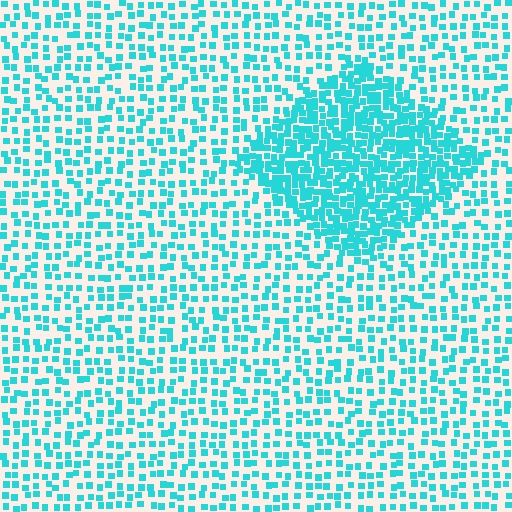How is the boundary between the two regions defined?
The boundary is defined by a change in element density (approximately 2.3x ratio). All elements are the same color, size, and shape.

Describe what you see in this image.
The image contains small cyan elements arranged at two different densities. A diamond-shaped region is visible where the elements are more densely packed than the surrounding area.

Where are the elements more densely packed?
The elements are more densely packed inside the diamond boundary.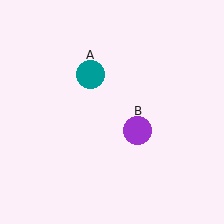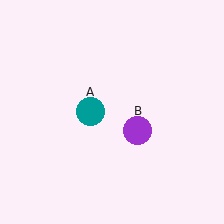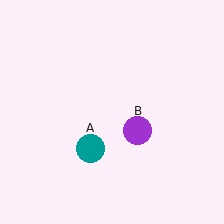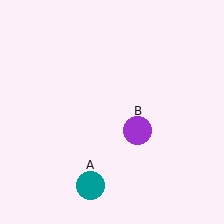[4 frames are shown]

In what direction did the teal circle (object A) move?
The teal circle (object A) moved down.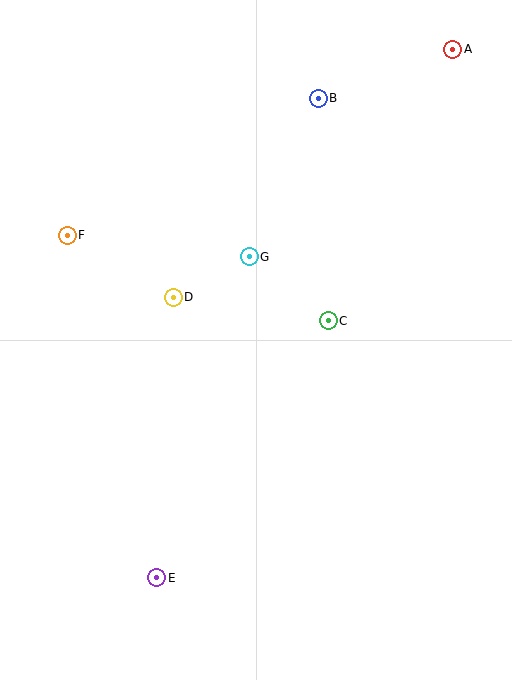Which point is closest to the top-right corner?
Point A is closest to the top-right corner.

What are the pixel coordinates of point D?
Point D is at (173, 297).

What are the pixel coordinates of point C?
Point C is at (328, 321).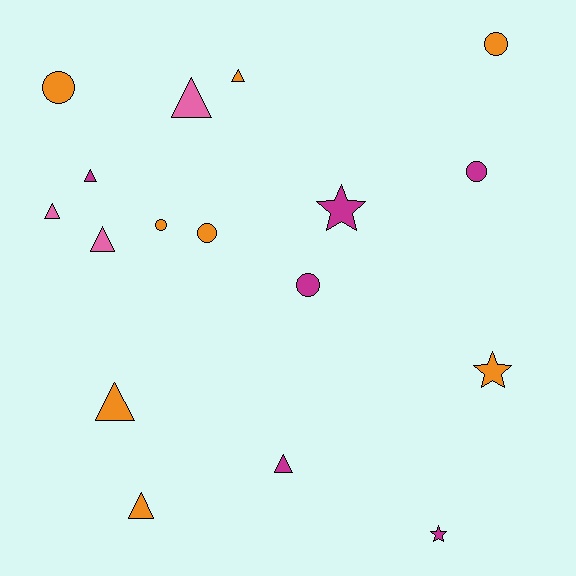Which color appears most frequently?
Orange, with 8 objects.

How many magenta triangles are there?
There are 2 magenta triangles.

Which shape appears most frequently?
Triangle, with 8 objects.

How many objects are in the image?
There are 17 objects.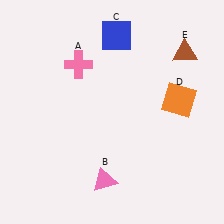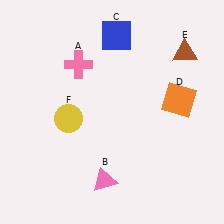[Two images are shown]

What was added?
A yellow circle (F) was added in Image 2.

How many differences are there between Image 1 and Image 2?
There is 1 difference between the two images.